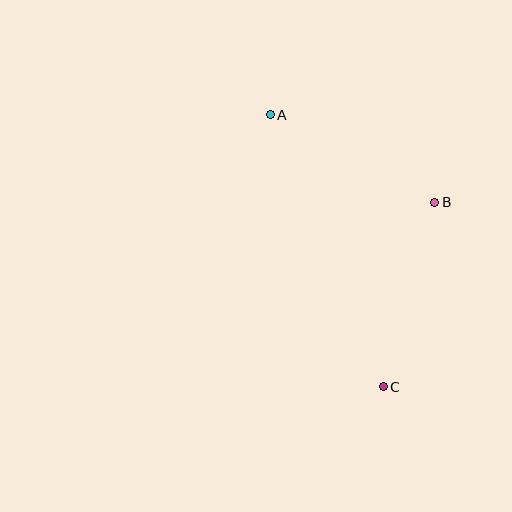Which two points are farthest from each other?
Points A and C are farthest from each other.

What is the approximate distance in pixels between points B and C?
The distance between B and C is approximately 191 pixels.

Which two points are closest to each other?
Points A and B are closest to each other.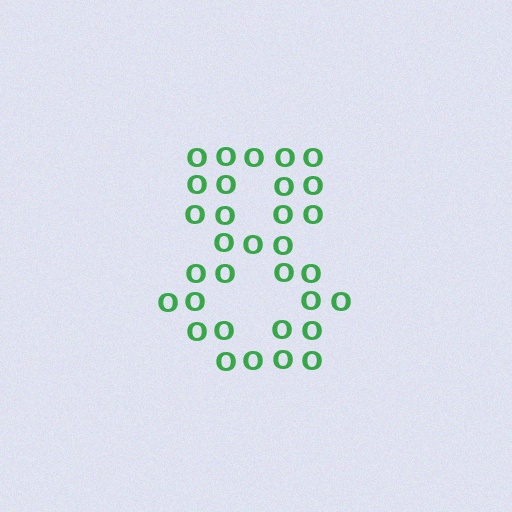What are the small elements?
The small elements are letter O's.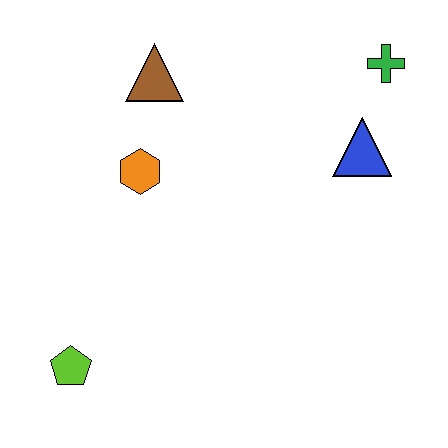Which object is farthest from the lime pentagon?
The green cross is farthest from the lime pentagon.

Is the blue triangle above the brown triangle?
No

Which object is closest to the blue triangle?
The green cross is closest to the blue triangle.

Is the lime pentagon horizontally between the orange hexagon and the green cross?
No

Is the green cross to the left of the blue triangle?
No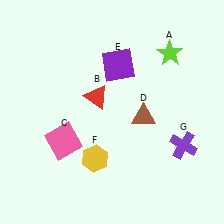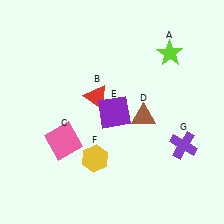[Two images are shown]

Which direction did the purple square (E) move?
The purple square (E) moved down.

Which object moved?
The purple square (E) moved down.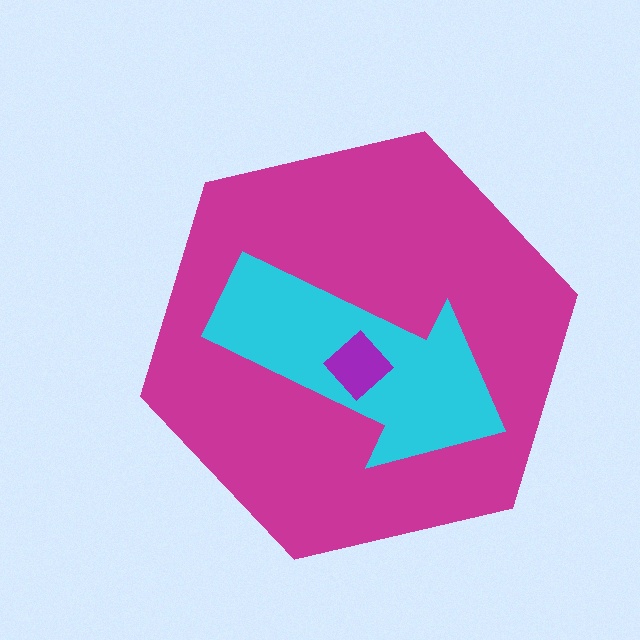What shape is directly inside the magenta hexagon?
The cyan arrow.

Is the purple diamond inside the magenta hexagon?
Yes.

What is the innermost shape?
The purple diamond.